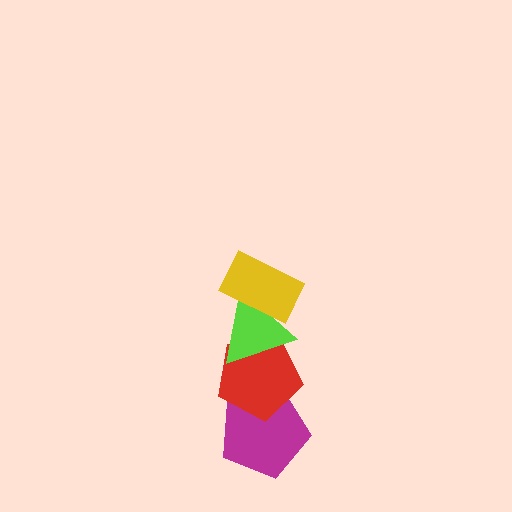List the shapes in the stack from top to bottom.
From top to bottom: the yellow rectangle, the lime triangle, the red pentagon, the magenta pentagon.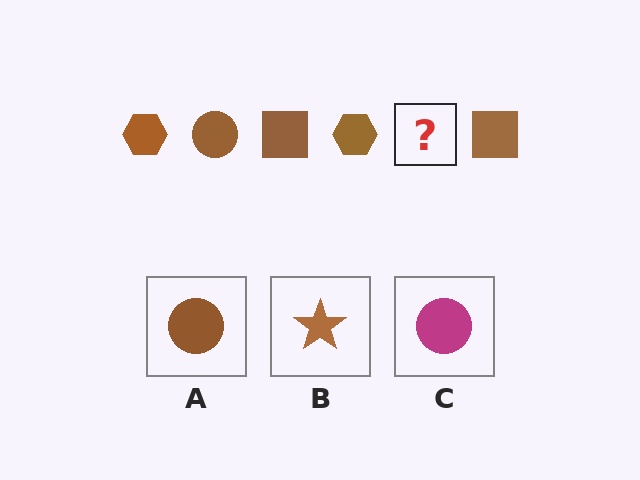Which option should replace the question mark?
Option A.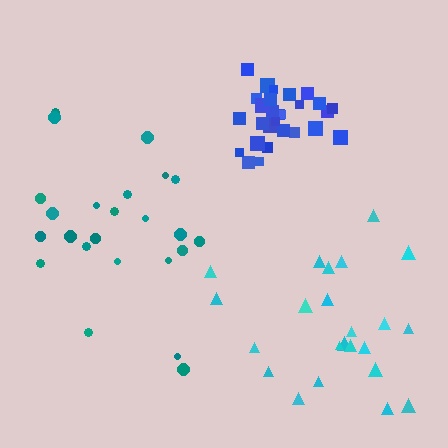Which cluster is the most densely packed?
Blue.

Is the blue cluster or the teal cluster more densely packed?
Blue.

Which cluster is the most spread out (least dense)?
Cyan.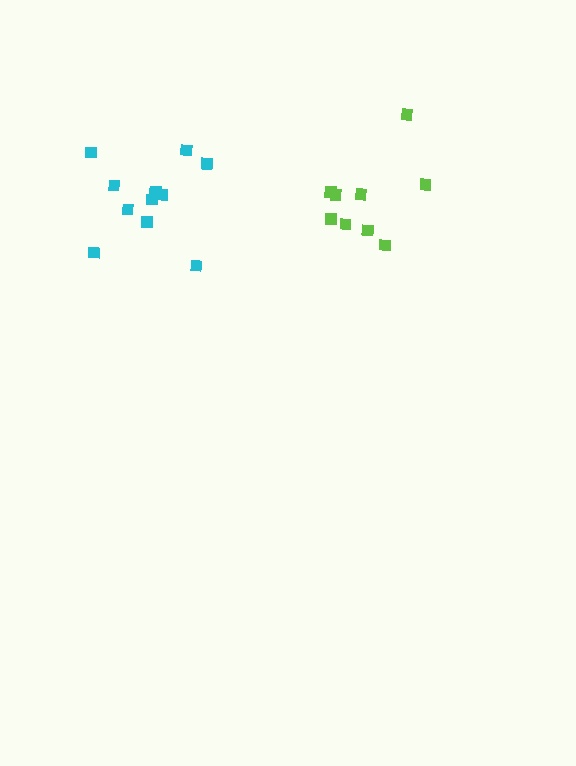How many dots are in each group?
Group 1: 9 dots, Group 2: 11 dots (20 total).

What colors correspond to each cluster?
The clusters are colored: lime, cyan.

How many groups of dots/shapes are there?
There are 2 groups.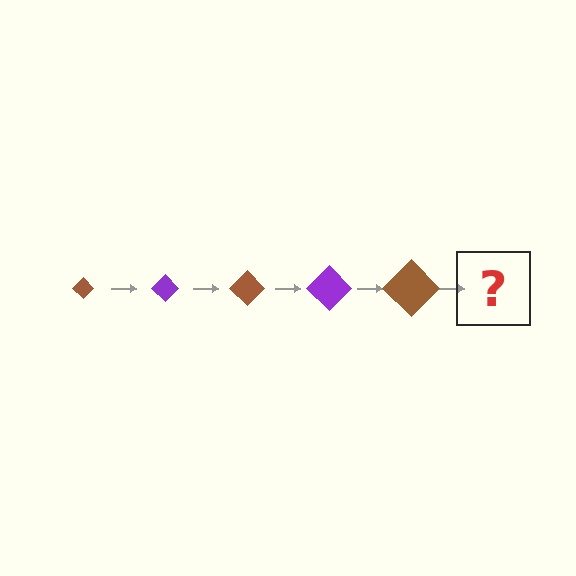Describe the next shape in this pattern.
It should be a purple diamond, larger than the previous one.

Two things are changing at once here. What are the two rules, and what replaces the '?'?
The two rules are that the diamond grows larger each step and the color cycles through brown and purple. The '?' should be a purple diamond, larger than the previous one.